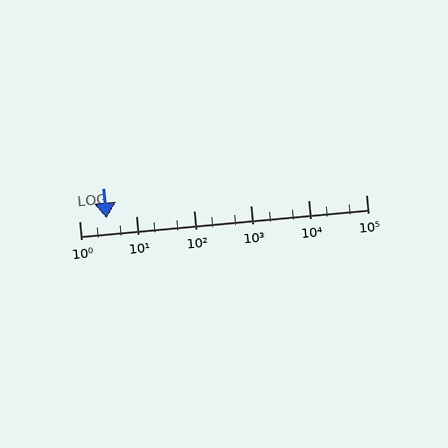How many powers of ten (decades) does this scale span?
The scale spans 5 decades, from 1 to 100000.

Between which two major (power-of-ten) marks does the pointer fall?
The pointer is between 1 and 10.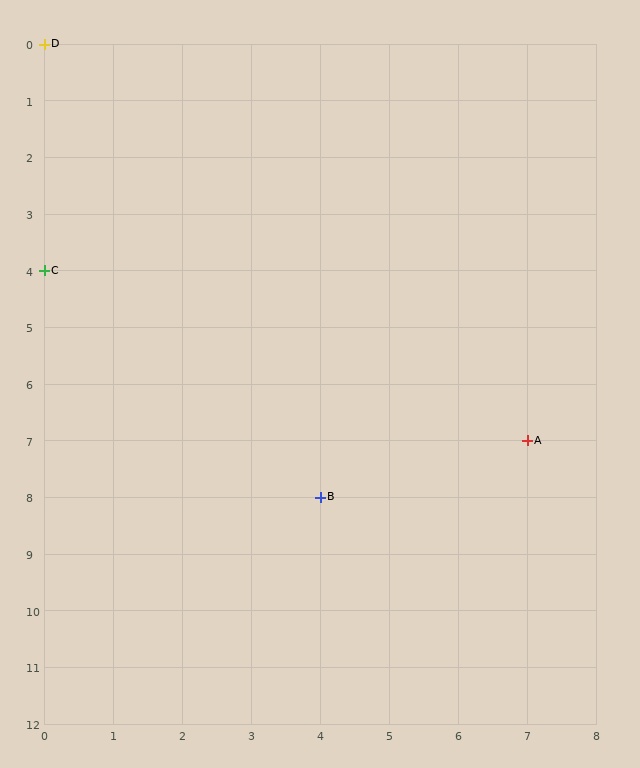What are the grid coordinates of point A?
Point A is at grid coordinates (7, 7).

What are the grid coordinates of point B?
Point B is at grid coordinates (4, 8).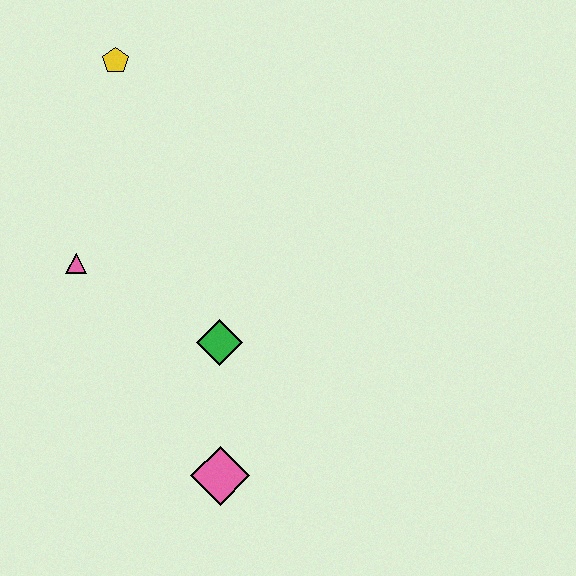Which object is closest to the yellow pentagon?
The pink triangle is closest to the yellow pentagon.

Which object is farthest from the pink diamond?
The yellow pentagon is farthest from the pink diamond.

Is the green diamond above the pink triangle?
No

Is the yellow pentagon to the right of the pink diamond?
No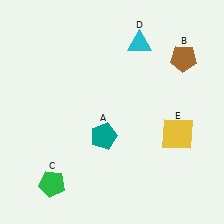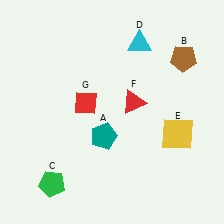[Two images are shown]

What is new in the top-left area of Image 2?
A red diamond (G) was added in the top-left area of Image 2.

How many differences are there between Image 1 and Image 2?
There are 2 differences between the two images.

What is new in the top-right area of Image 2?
A red triangle (F) was added in the top-right area of Image 2.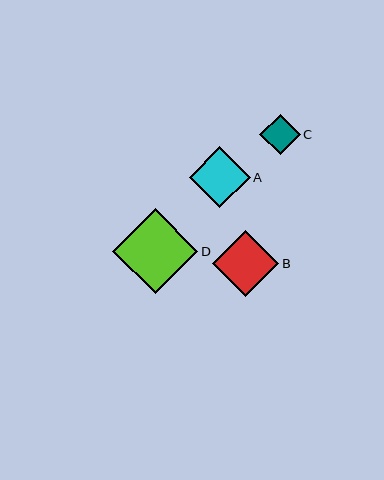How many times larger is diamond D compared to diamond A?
Diamond D is approximately 1.4 times the size of diamond A.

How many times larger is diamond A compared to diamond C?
Diamond A is approximately 1.5 times the size of diamond C.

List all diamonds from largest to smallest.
From largest to smallest: D, B, A, C.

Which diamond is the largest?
Diamond D is the largest with a size of approximately 86 pixels.